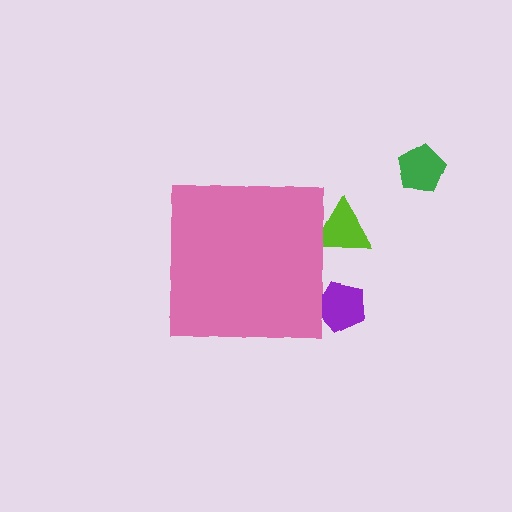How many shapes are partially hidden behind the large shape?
2 shapes are partially hidden.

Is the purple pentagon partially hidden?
Yes, the purple pentagon is partially hidden behind the pink square.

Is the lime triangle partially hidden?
Yes, the lime triangle is partially hidden behind the pink square.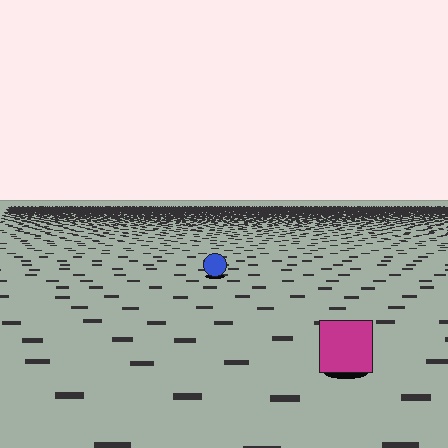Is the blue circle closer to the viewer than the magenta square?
No. The magenta square is closer — you can tell from the texture gradient: the ground texture is coarser near it.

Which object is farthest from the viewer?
The blue circle is farthest from the viewer. It appears smaller and the ground texture around it is denser.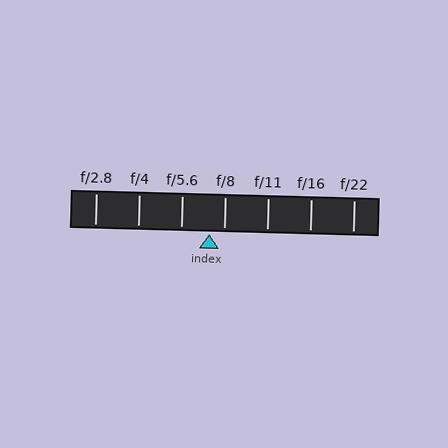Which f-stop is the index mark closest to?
The index mark is closest to f/8.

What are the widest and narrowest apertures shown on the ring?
The widest aperture shown is f/2.8 and the narrowest is f/22.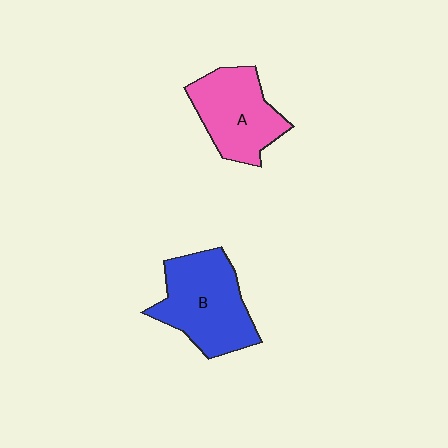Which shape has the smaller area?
Shape A (pink).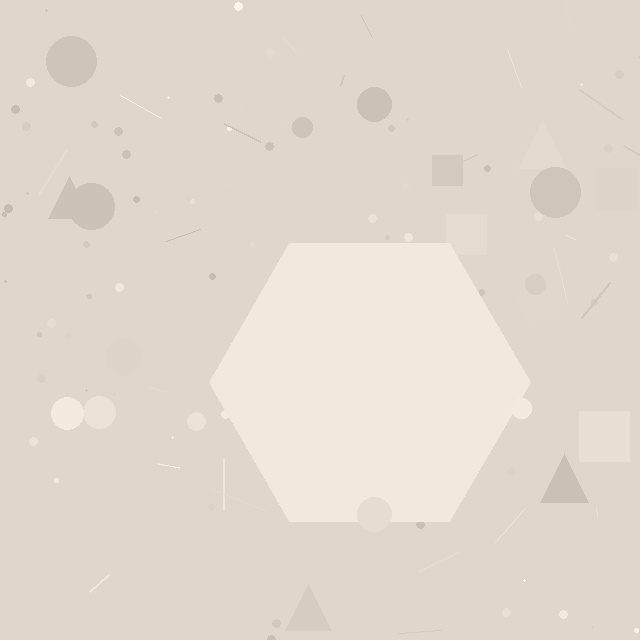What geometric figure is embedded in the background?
A hexagon is embedded in the background.